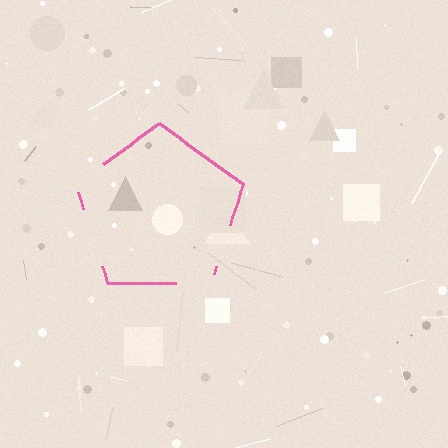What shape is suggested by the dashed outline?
The dashed outline suggests a pentagon.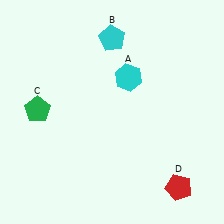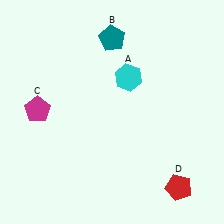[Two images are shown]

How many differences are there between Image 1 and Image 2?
There are 2 differences between the two images.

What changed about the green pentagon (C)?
In Image 1, C is green. In Image 2, it changed to magenta.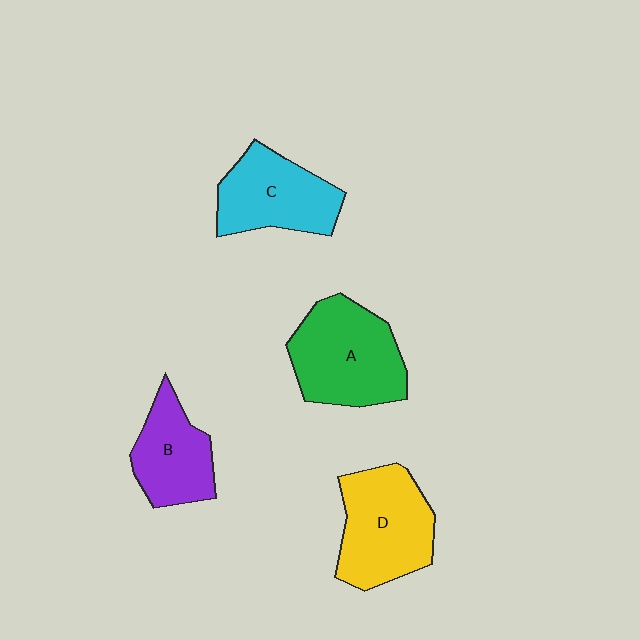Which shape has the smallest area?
Shape B (purple).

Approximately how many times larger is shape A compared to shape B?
Approximately 1.4 times.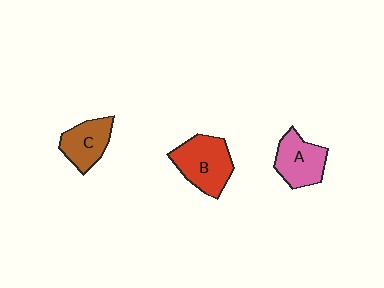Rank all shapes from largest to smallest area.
From largest to smallest: B (red), A (pink), C (brown).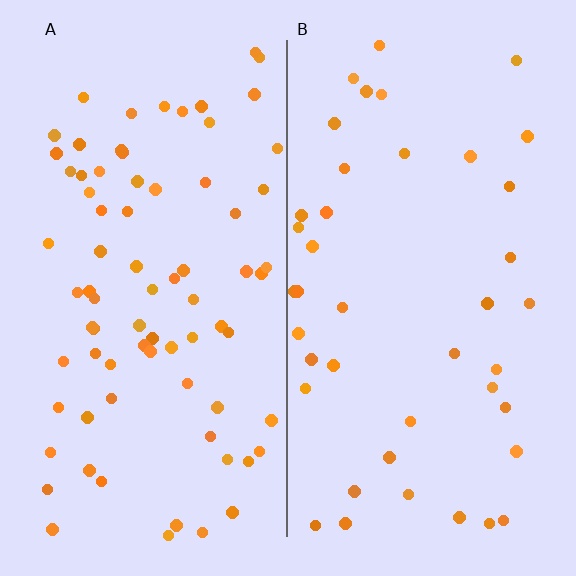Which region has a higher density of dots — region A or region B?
A (the left).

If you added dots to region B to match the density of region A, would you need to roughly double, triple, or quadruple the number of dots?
Approximately double.